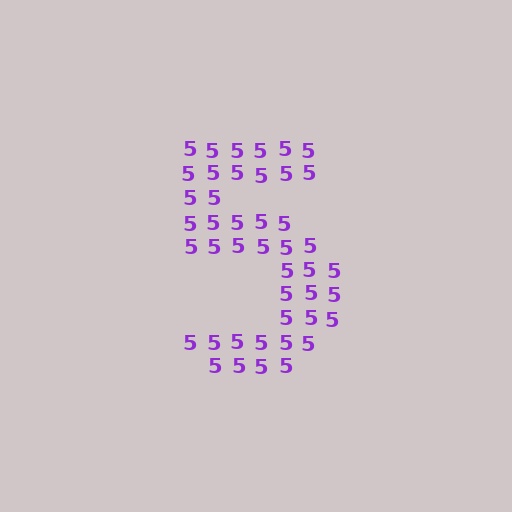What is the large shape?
The large shape is the digit 5.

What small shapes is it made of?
It is made of small digit 5's.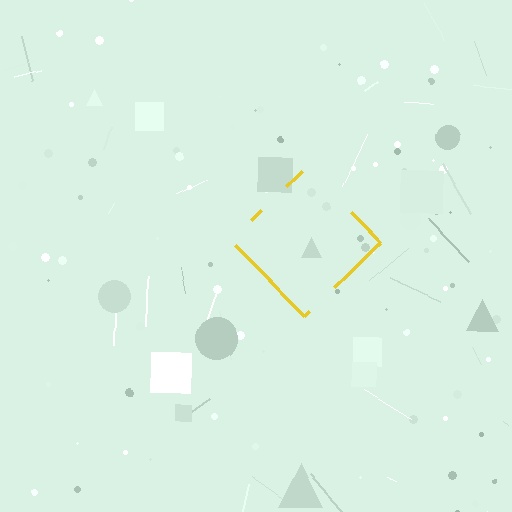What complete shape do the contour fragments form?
The contour fragments form a diamond.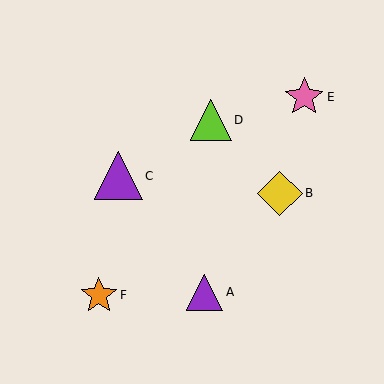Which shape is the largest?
The purple triangle (labeled C) is the largest.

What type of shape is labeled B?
Shape B is a yellow diamond.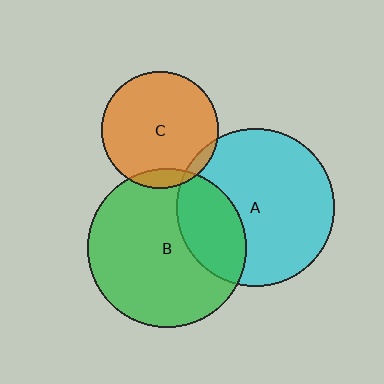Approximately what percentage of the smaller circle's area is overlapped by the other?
Approximately 30%.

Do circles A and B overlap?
Yes.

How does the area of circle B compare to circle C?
Approximately 1.8 times.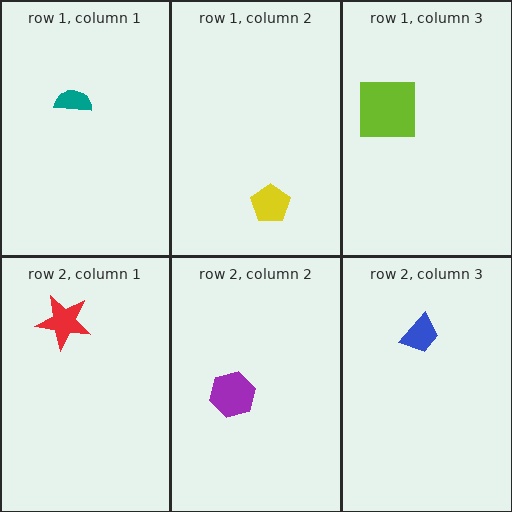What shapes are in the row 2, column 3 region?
The blue trapezoid.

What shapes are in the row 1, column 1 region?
The teal semicircle.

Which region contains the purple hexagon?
The row 2, column 2 region.